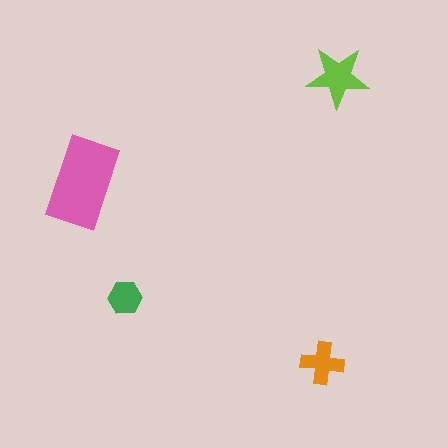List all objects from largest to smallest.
The pink rectangle, the lime star, the orange cross, the green hexagon.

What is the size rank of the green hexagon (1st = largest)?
4th.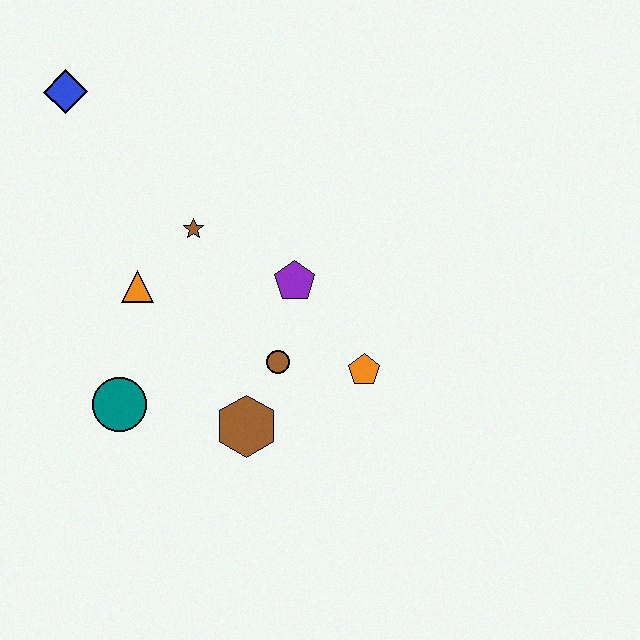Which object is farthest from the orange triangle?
The orange pentagon is farthest from the orange triangle.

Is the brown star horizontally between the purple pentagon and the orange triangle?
Yes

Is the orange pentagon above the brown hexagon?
Yes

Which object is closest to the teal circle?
The orange triangle is closest to the teal circle.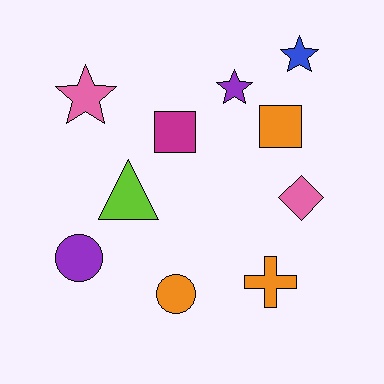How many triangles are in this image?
There is 1 triangle.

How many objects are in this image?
There are 10 objects.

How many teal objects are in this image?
There are no teal objects.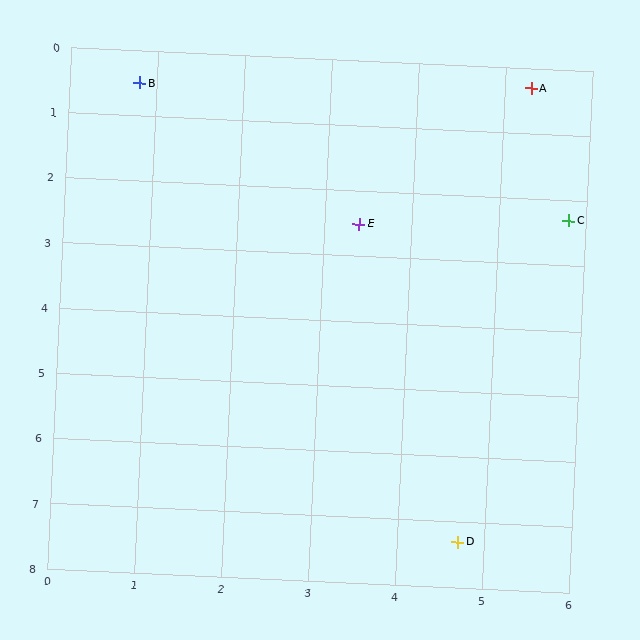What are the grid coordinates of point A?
Point A is at approximately (5.3, 0.3).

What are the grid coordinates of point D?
Point D is at approximately (4.7, 7.3).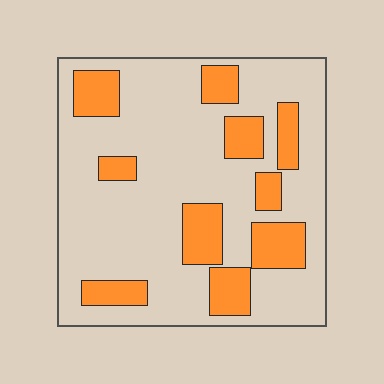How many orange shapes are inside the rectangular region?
10.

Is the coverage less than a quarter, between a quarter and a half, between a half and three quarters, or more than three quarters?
Less than a quarter.